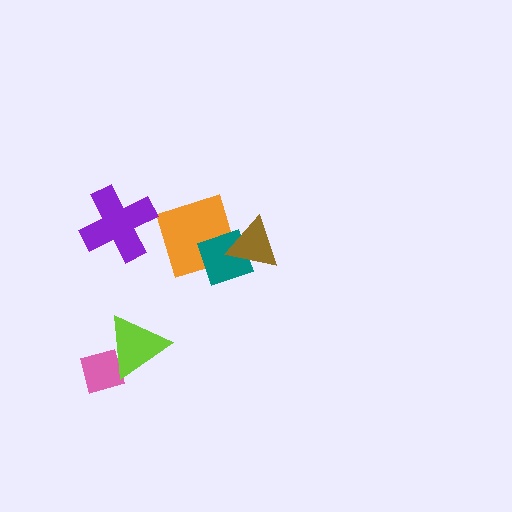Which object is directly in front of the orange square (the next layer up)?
The teal diamond is directly in front of the orange square.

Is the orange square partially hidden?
Yes, it is partially covered by another shape.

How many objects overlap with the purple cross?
0 objects overlap with the purple cross.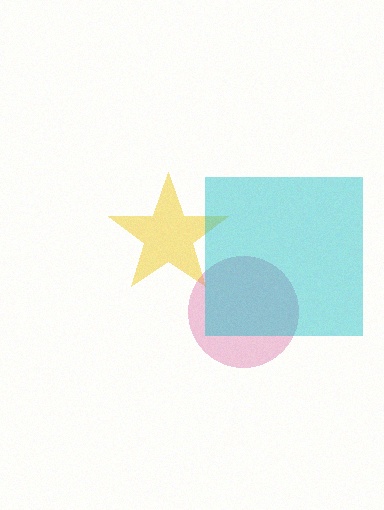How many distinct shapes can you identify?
There are 3 distinct shapes: a yellow star, a pink circle, a cyan square.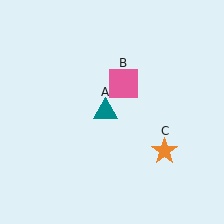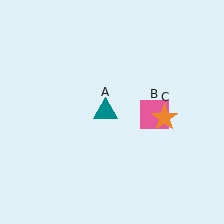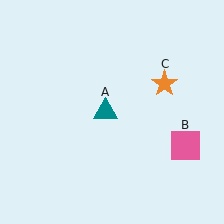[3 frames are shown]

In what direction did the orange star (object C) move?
The orange star (object C) moved up.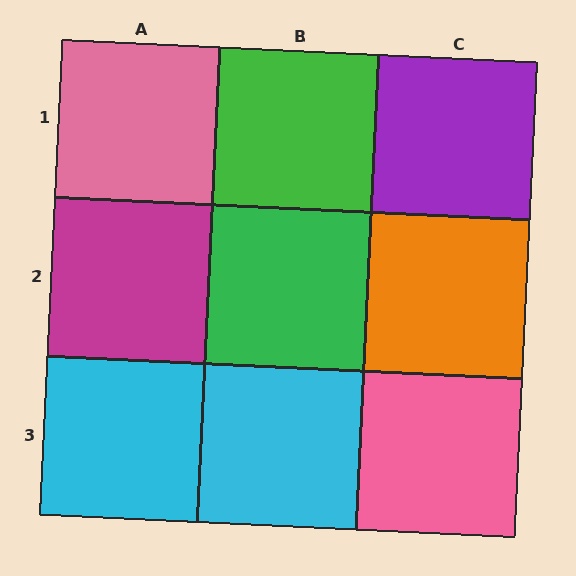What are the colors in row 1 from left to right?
Pink, green, purple.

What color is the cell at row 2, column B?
Green.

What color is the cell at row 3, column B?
Cyan.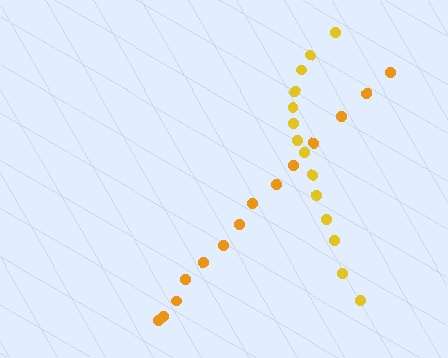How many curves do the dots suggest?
There are 2 distinct paths.